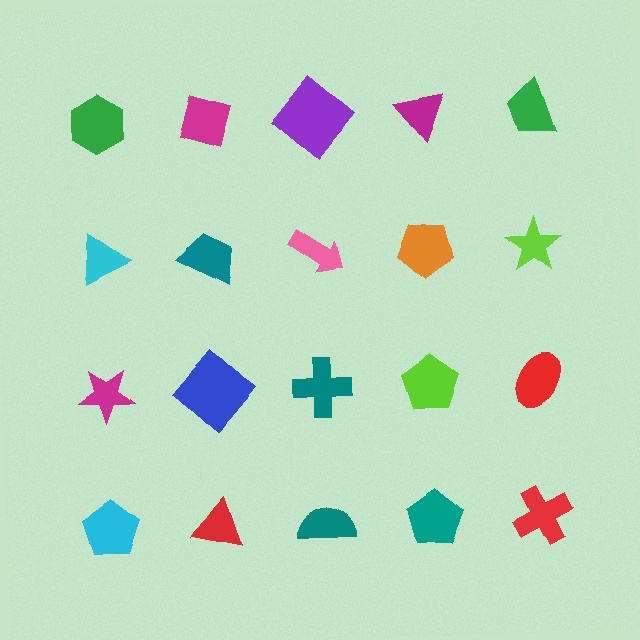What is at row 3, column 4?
A lime pentagon.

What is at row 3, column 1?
A magenta star.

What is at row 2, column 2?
A teal trapezoid.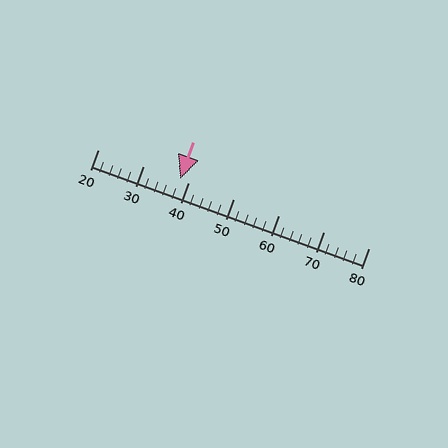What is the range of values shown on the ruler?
The ruler shows values from 20 to 80.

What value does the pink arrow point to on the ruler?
The pink arrow points to approximately 38.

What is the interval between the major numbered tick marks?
The major tick marks are spaced 10 units apart.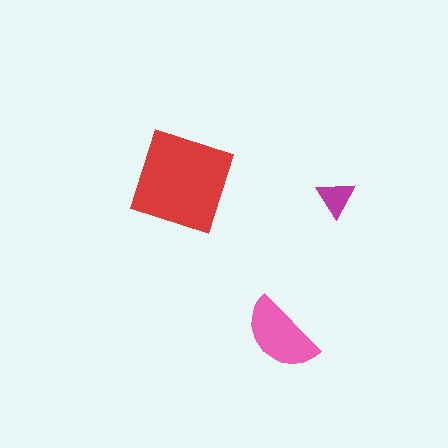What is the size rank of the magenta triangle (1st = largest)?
3rd.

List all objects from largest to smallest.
The red square, the pink semicircle, the magenta triangle.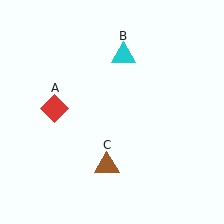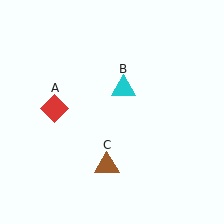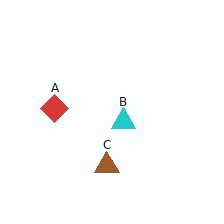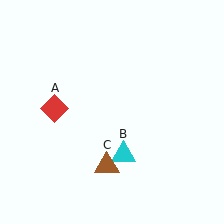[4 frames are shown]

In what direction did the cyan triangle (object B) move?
The cyan triangle (object B) moved down.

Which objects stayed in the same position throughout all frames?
Red diamond (object A) and brown triangle (object C) remained stationary.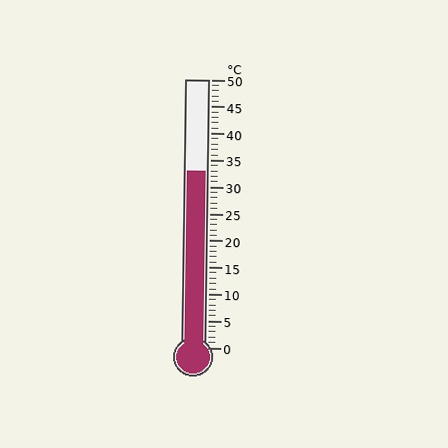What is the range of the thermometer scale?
The thermometer scale ranges from 0°C to 50°C.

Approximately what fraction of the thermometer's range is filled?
The thermometer is filled to approximately 65% of its range.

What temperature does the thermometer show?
The thermometer shows approximately 33°C.